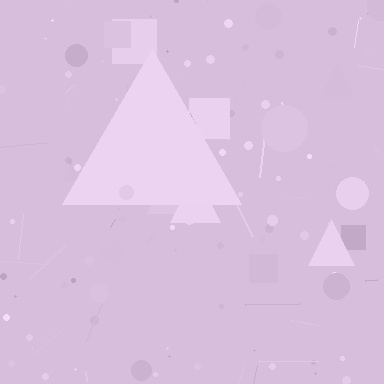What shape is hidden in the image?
A triangle is hidden in the image.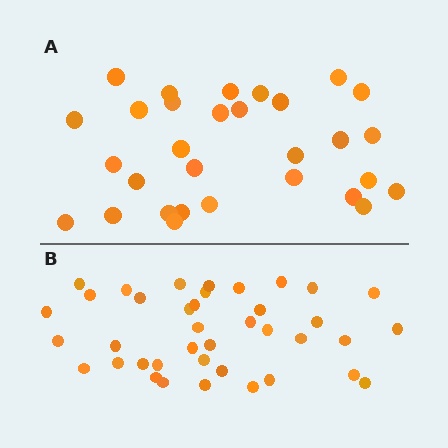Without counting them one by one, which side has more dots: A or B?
Region B (the bottom region) has more dots.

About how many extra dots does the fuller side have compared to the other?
Region B has roughly 8 or so more dots than region A.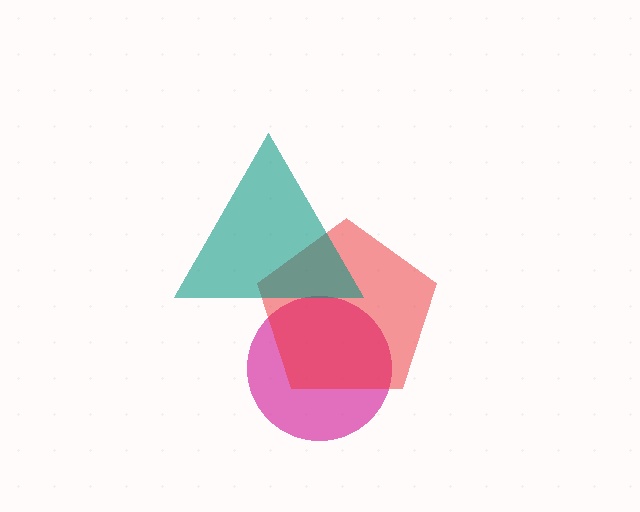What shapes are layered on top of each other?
The layered shapes are: a magenta circle, a red pentagon, a teal triangle.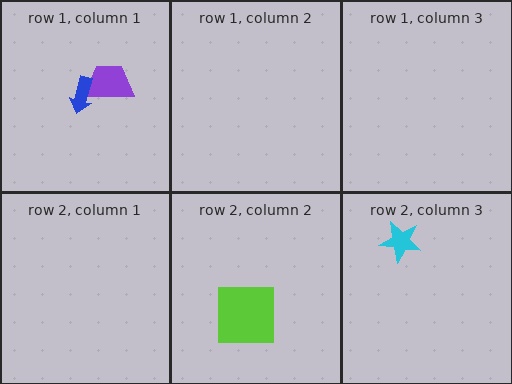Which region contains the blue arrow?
The row 1, column 1 region.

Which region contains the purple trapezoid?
The row 1, column 1 region.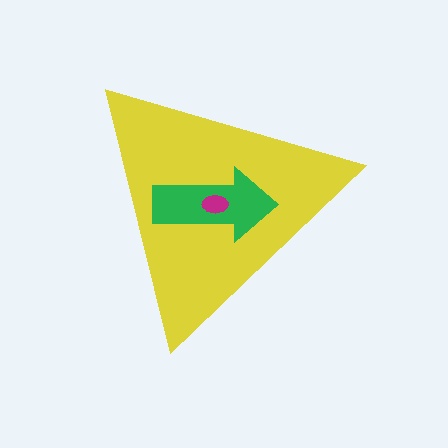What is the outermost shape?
The yellow triangle.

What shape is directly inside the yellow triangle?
The green arrow.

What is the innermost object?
The magenta ellipse.